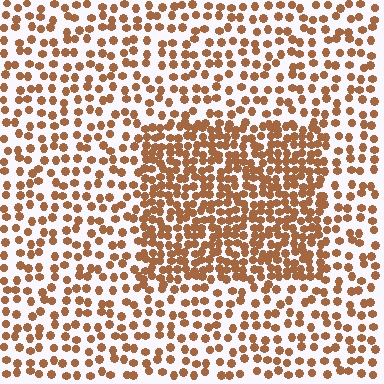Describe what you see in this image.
The image contains small brown elements arranged at two different densities. A rectangle-shaped region is visible where the elements are more densely packed than the surrounding area.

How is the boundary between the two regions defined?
The boundary is defined by a change in element density (approximately 2.0x ratio). All elements are the same color, size, and shape.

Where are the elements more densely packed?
The elements are more densely packed inside the rectangle boundary.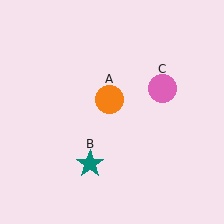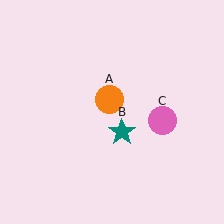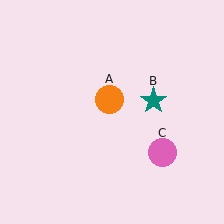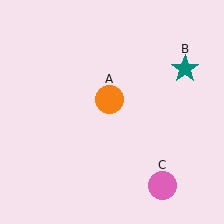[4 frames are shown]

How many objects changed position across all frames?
2 objects changed position: teal star (object B), pink circle (object C).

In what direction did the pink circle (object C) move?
The pink circle (object C) moved down.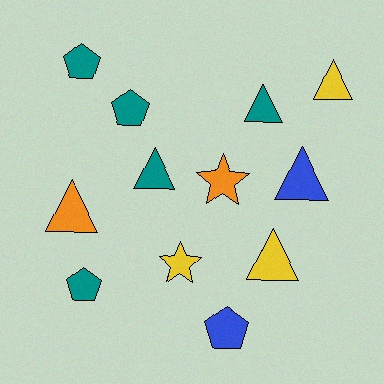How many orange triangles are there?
There is 1 orange triangle.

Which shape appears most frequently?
Triangle, with 6 objects.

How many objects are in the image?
There are 12 objects.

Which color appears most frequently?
Teal, with 5 objects.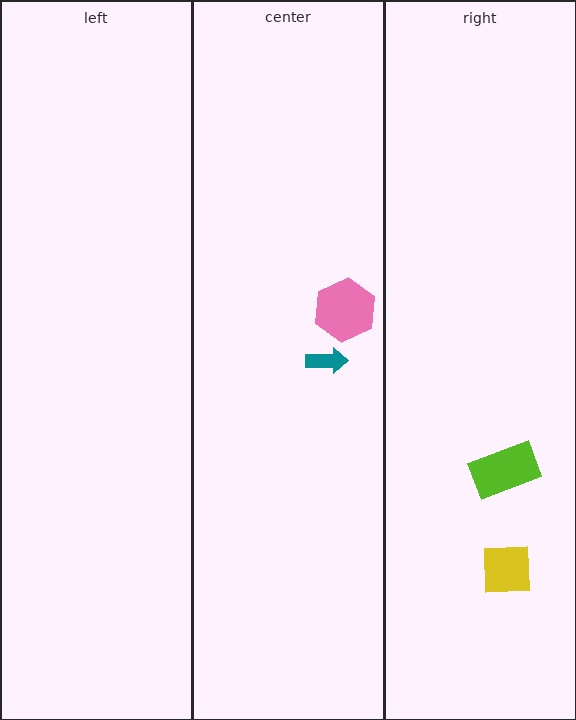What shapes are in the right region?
The lime rectangle, the yellow square.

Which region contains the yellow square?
The right region.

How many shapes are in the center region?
2.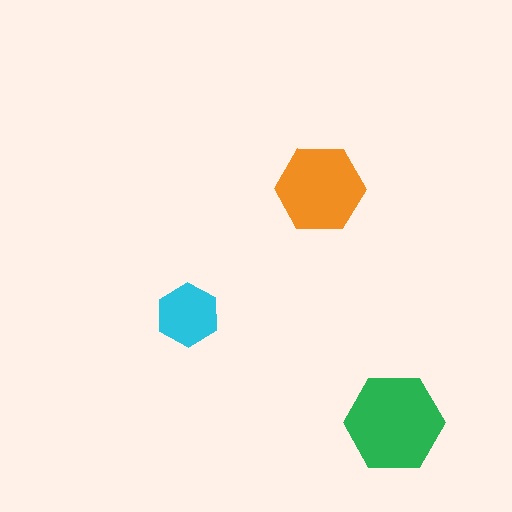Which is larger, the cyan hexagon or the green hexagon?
The green one.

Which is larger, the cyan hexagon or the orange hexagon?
The orange one.